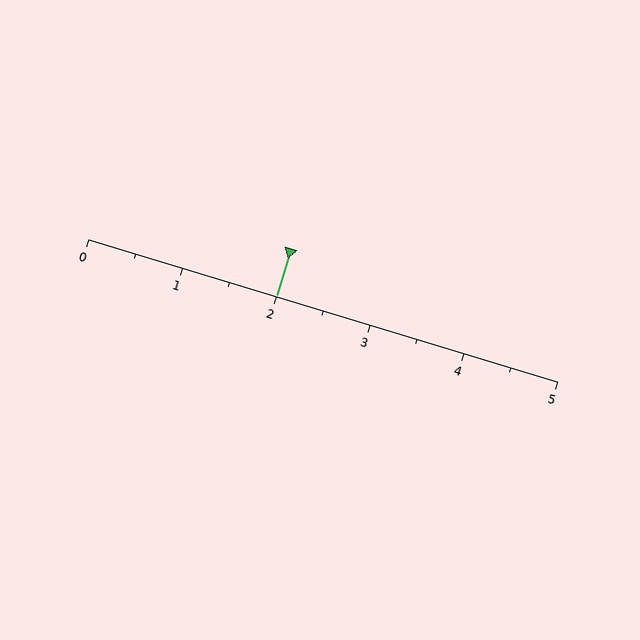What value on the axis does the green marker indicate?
The marker indicates approximately 2.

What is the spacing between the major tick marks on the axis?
The major ticks are spaced 1 apart.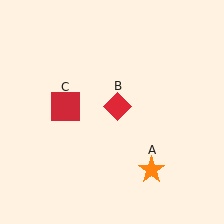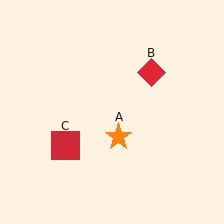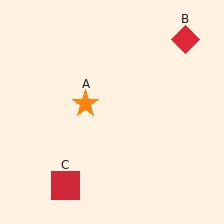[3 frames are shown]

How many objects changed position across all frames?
3 objects changed position: orange star (object A), red diamond (object B), red square (object C).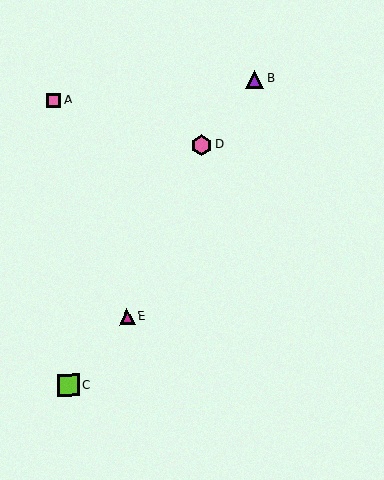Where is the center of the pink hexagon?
The center of the pink hexagon is at (201, 145).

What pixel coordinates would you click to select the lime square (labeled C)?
Click at (68, 386) to select the lime square C.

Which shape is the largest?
The lime square (labeled C) is the largest.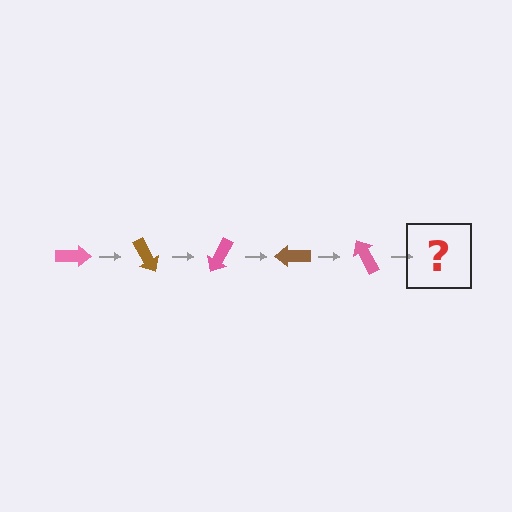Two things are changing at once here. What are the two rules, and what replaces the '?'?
The two rules are that it rotates 60 degrees each step and the color cycles through pink and brown. The '?' should be a brown arrow, rotated 300 degrees from the start.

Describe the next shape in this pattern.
It should be a brown arrow, rotated 300 degrees from the start.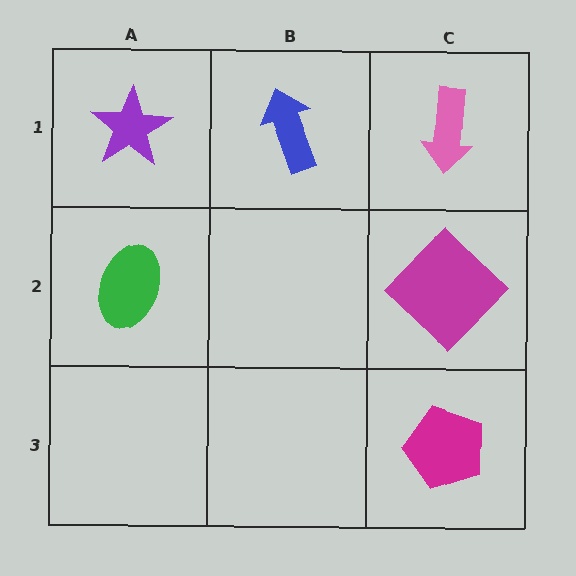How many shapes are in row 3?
1 shape.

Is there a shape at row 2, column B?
No, that cell is empty.